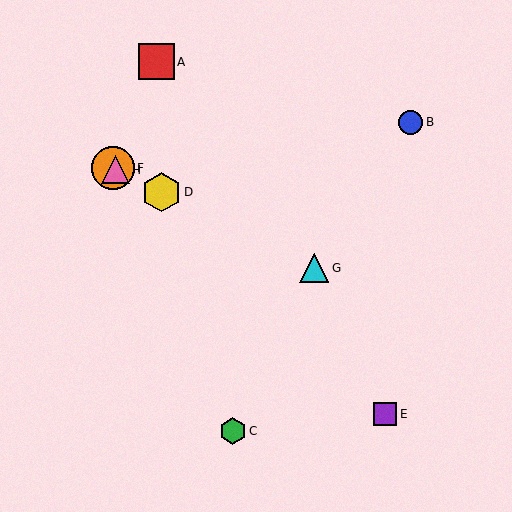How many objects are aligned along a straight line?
4 objects (D, F, G, H) are aligned along a straight line.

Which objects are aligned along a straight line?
Objects D, F, G, H are aligned along a straight line.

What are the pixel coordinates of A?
Object A is at (156, 62).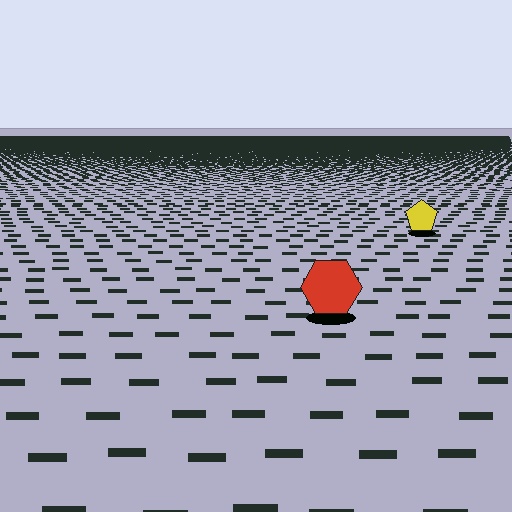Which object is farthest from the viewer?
The yellow pentagon is farthest from the viewer. It appears smaller and the ground texture around it is denser.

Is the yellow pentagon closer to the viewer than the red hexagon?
No. The red hexagon is closer — you can tell from the texture gradient: the ground texture is coarser near it.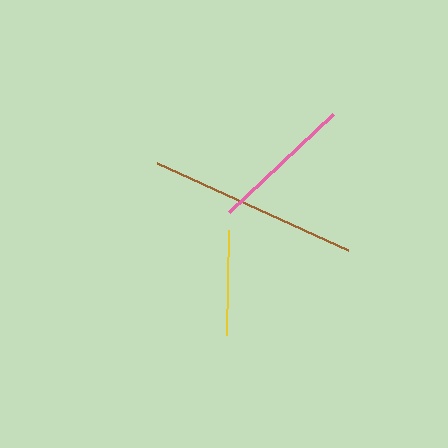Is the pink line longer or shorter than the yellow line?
The pink line is longer than the yellow line.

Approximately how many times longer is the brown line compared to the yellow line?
The brown line is approximately 2.0 times the length of the yellow line.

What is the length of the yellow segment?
The yellow segment is approximately 105 pixels long.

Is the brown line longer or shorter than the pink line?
The brown line is longer than the pink line.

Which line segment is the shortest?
The yellow line is the shortest at approximately 105 pixels.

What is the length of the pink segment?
The pink segment is approximately 143 pixels long.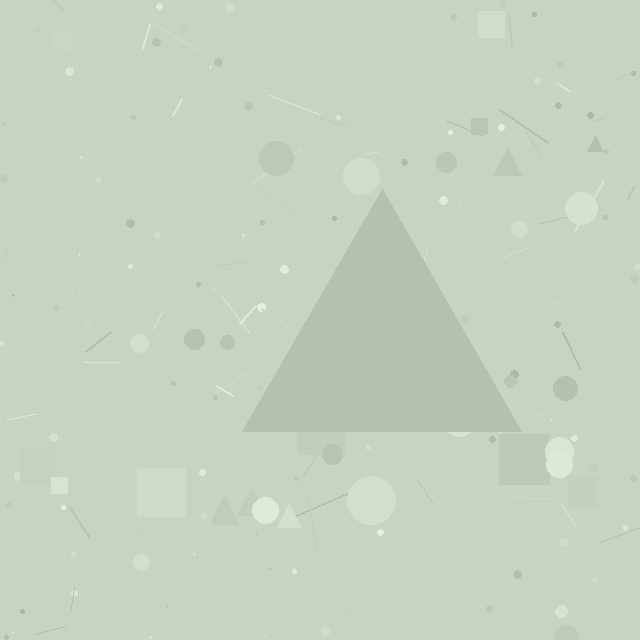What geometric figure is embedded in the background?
A triangle is embedded in the background.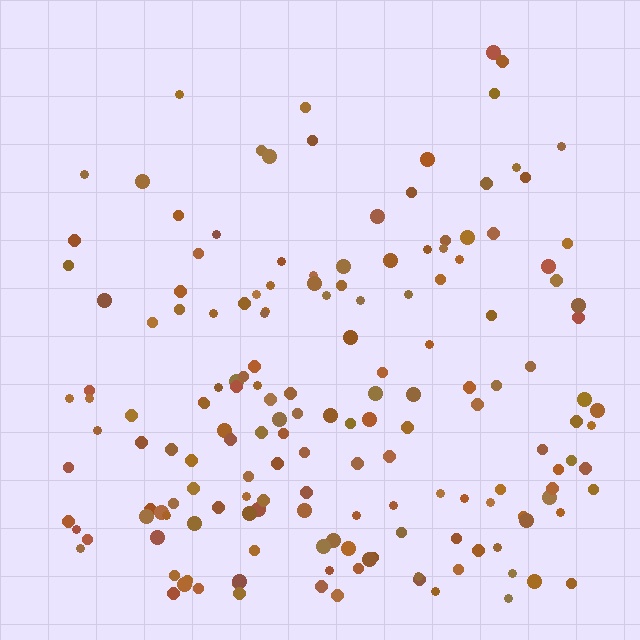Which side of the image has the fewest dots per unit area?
The top.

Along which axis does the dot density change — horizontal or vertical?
Vertical.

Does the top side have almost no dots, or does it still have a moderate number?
Still a moderate number, just noticeably fewer than the bottom.